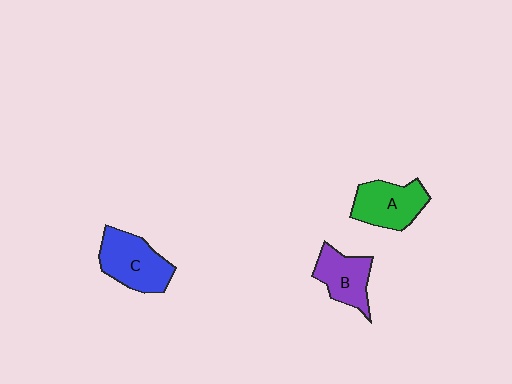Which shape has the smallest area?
Shape B (purple).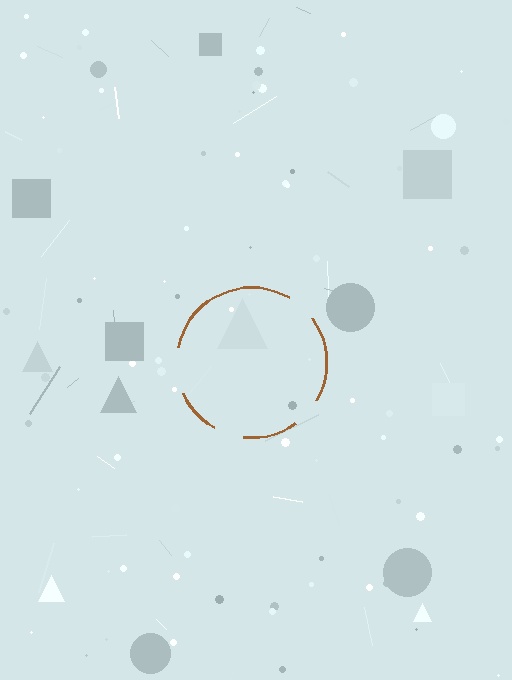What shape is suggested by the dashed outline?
The dashed outline suggests a circle.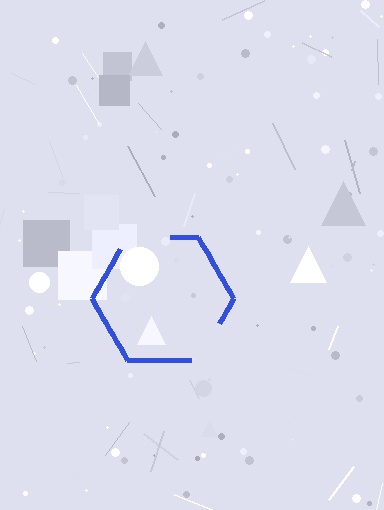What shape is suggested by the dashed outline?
The dashed outline suggests a hexagon.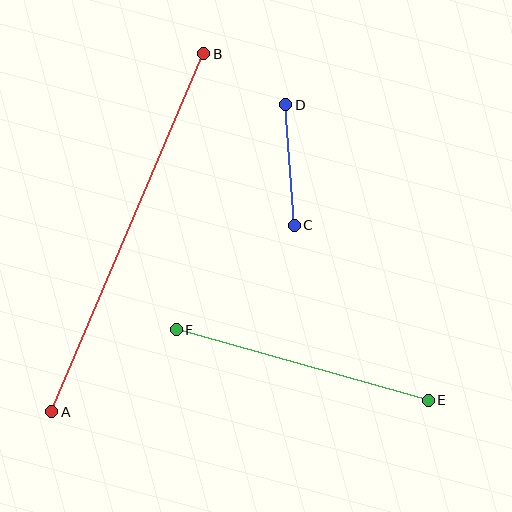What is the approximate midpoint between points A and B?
The midpoint is at approximately (128, 233) pixels.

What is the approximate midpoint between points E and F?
The midpoint is at approximately (302, 365) pixels.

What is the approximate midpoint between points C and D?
The midpoint is at approximately (290, 165) pixels.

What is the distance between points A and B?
The distance is approximately 389 pixels.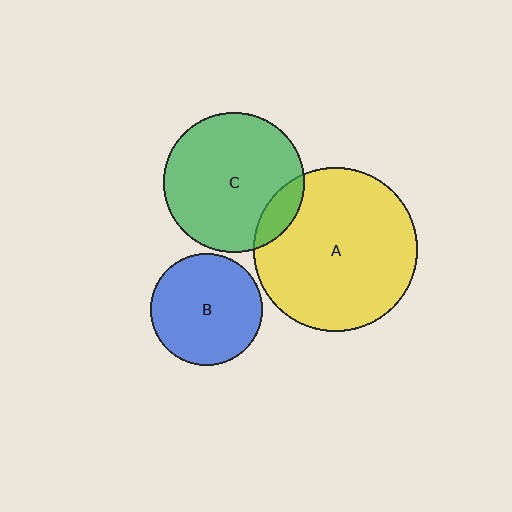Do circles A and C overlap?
Yes.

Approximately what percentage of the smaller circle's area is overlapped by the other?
Approximately 10%.